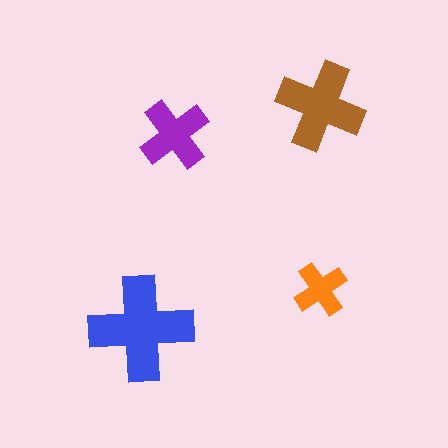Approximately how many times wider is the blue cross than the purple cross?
About 1.5 times wider.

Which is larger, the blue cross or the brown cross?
The blue one.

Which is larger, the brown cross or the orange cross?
The brown one.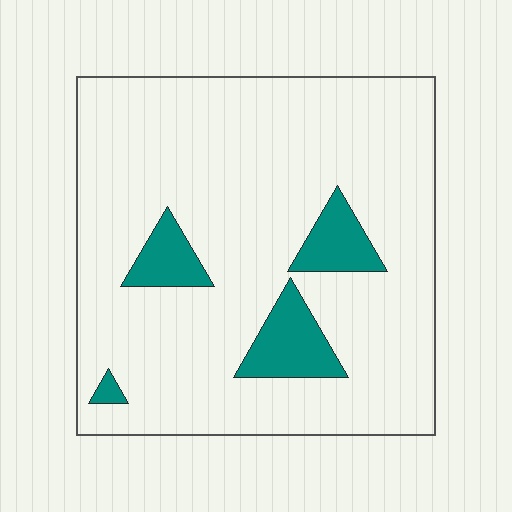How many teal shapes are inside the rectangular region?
4.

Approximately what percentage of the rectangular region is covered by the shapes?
Approximately 10%.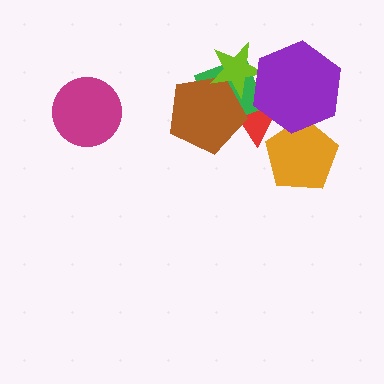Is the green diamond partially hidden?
Yes, it is partially covered by another shape.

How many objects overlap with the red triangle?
5 objects overlap with the red triangle.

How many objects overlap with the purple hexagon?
4 objects overlap with the purple hexagon.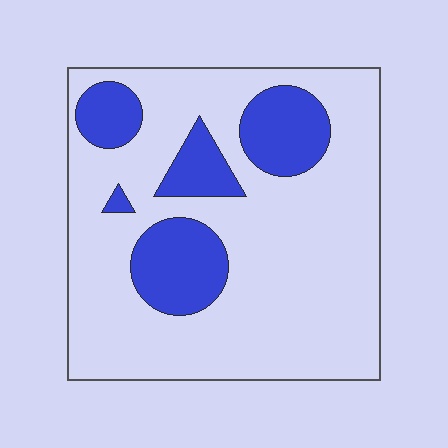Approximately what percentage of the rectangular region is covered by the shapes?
Approximately 25%.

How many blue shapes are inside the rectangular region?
5.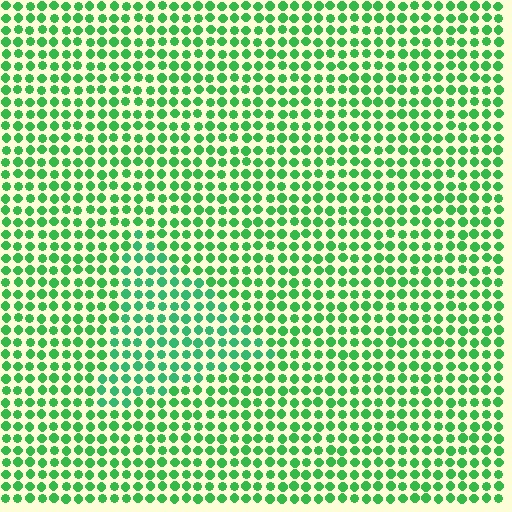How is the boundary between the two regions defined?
The boundary is defined purely by a slight shift in hue (about 18 degrees). Spacing, size, and orientation are identical on both sides.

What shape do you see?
I see a triangle.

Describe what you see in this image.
The image is filled with small green elements in a uniform arrangement. A triangle-shaped region is visible where the elements are tinted to a slightly different hue, forming a subtle color boundary.